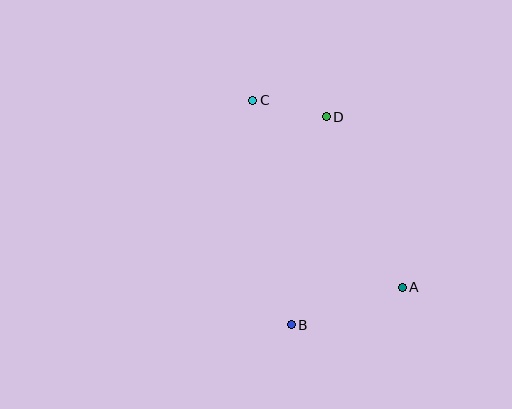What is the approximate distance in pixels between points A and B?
The distance between A and B is approximately 117 pixels.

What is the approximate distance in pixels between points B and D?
The distance between B and D is approximately 211 pixels.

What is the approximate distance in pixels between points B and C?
The distance between B and C is approximately 228 pixels.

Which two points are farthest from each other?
Points A and C are farthest from each other.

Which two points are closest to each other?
Points C and D are closest to each other.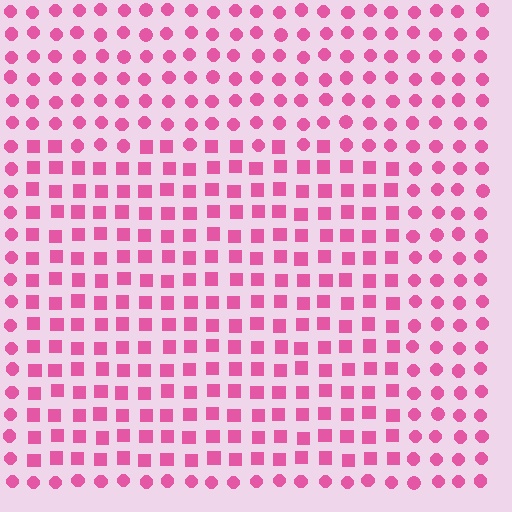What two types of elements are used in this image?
The image uses squares inside the rectangle region and circles outside it.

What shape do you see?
I see a rectangle.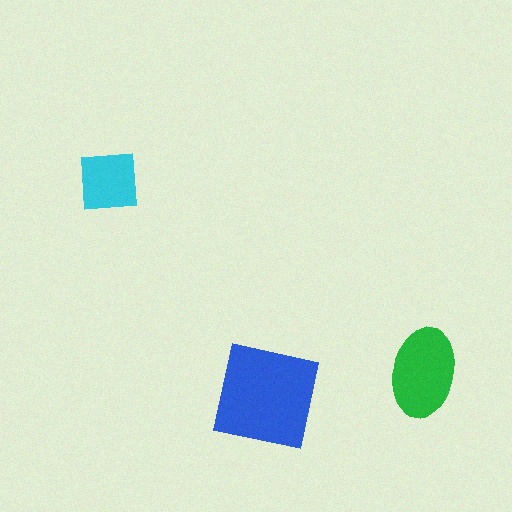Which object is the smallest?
The cyan square.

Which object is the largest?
The blue square.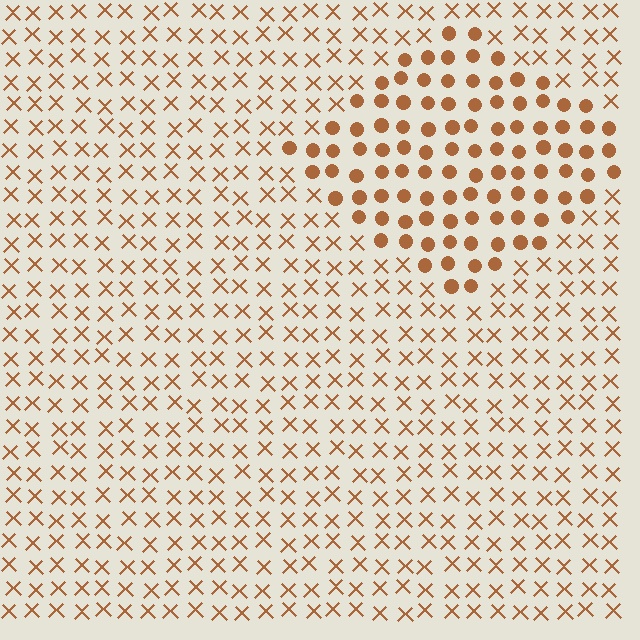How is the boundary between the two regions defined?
The boundary is defined by a change in element shape: circles inside vs. X marks outside. All elements share the same color and spacing.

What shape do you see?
I see a diamond.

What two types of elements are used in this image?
The image uses circles inside the diamond region and X marks outside it.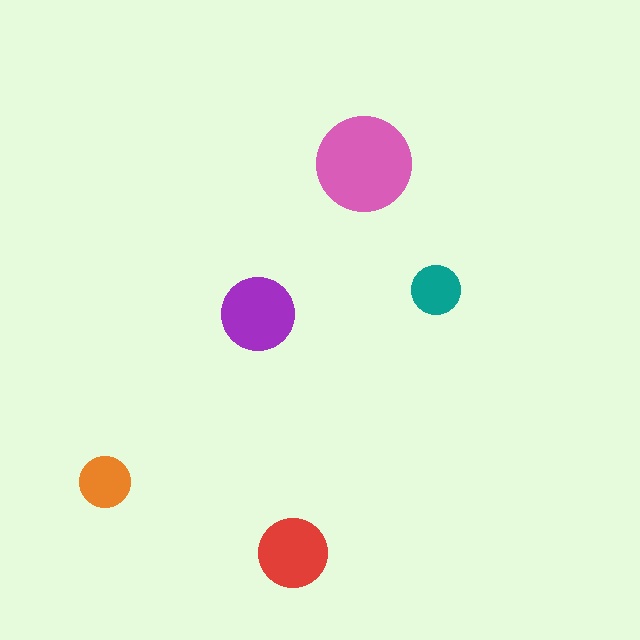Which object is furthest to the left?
The orange circle is leftmost.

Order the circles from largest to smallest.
the pink one, the purple one, the red one, the orange one, the teal one.